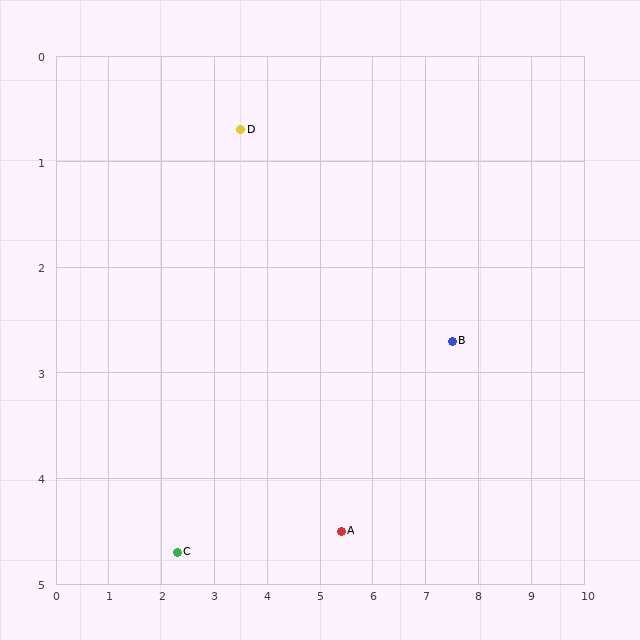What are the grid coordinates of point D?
Point D is at approximately (3.5, 0.7).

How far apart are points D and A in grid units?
Points D and A are about 4.2 grid units apart.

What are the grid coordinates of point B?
Point B is at approximately (7.5, 2.7).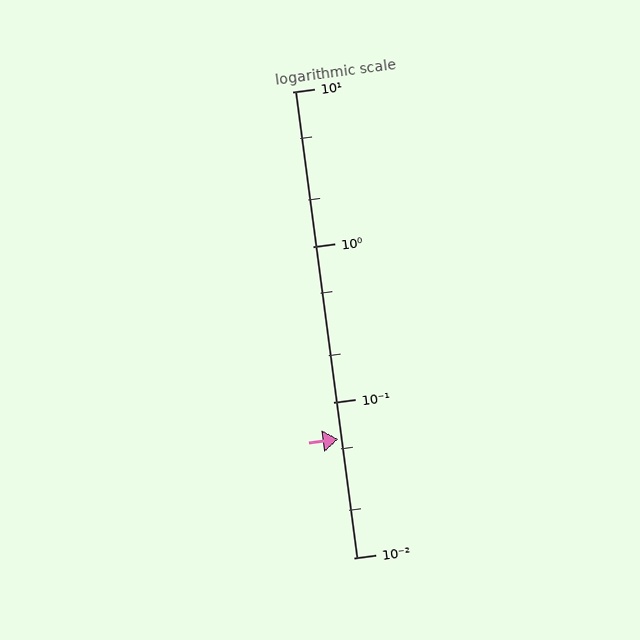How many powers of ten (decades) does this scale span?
The scale spans 3 decades, from 0.01 to 10.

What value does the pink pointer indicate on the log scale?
The pointer indicates approximately 0.058.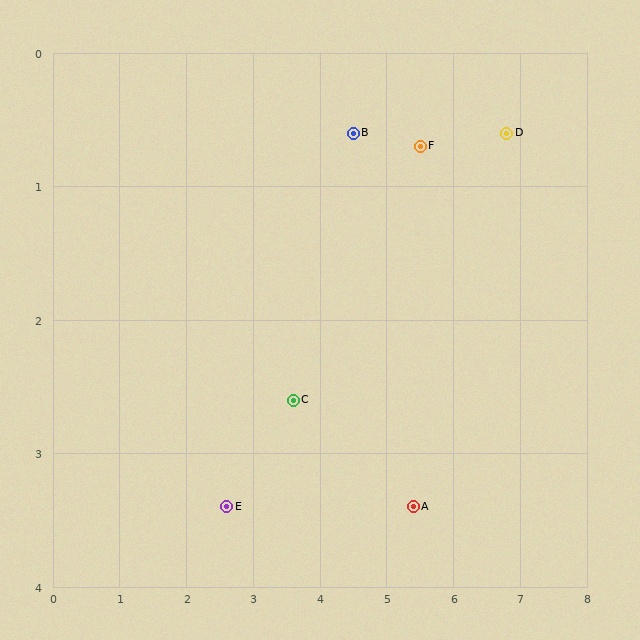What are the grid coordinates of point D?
Point D is at approximately (6.8, 0.6).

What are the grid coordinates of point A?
Point A is at approximately (5.4, 3.4).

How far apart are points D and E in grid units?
Points D and E are about 5.0 grid units apart.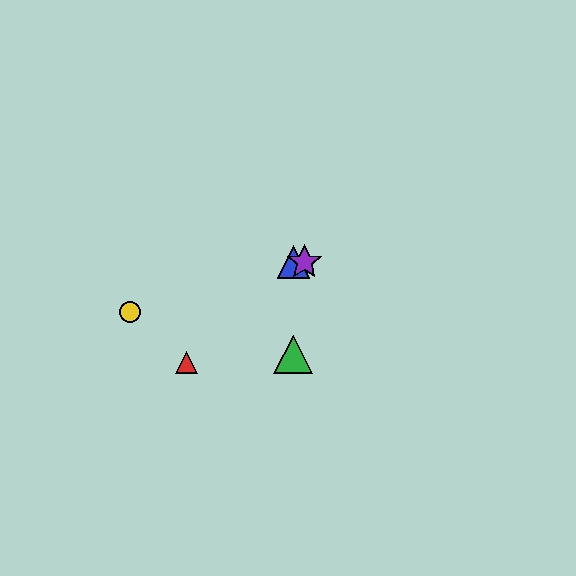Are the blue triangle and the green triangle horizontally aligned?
No, the blue triangle is at y≈262 and the green triangle is at y≈354.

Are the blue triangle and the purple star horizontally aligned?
Yes, both are at y≈262.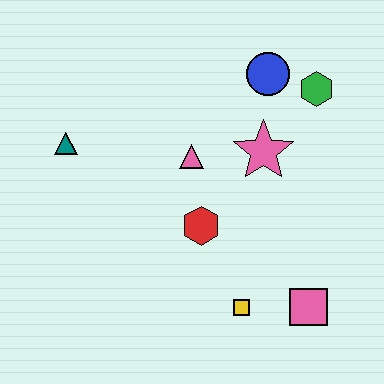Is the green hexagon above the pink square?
Yes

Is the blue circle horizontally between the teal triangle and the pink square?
Yes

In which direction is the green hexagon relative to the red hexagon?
The green hexagon is above the red hexagon.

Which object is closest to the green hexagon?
The blue circle is closest to the green hexagon.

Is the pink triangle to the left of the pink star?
Yes